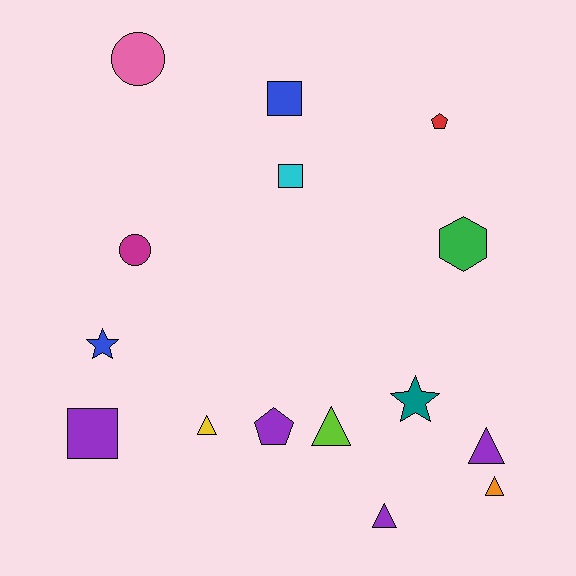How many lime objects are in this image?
There is 1 lime object.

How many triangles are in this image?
There are 5 triangles.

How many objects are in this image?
There are 15 objects.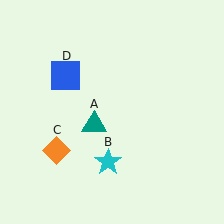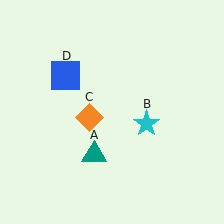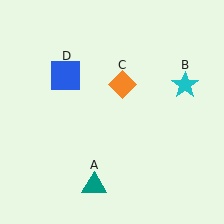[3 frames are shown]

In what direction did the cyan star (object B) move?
The cyan star (object B) moved up and to the right.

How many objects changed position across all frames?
3 objects changed position: teal triangle (object A), cyan star (object B), orange diamond (object C).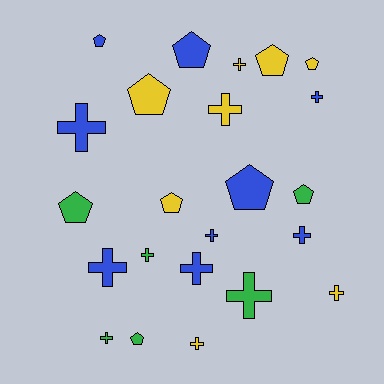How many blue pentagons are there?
There are 3 blue pentagons.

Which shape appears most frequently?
Cross, with 13 objects.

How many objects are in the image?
There are 23 objects.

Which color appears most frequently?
Blue, with 9 objects.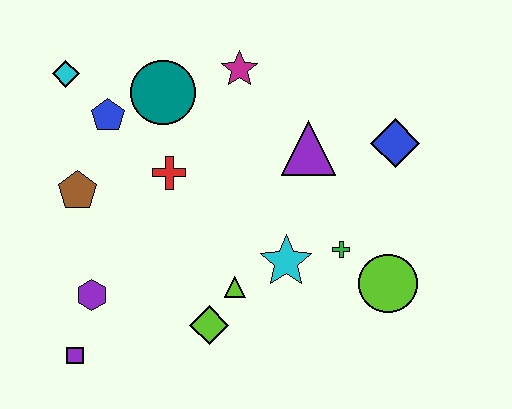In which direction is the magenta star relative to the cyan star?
The magenta star is above the cyan star.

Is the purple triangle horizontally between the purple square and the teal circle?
No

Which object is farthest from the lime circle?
The cyan diamond is farthest from the lime circle.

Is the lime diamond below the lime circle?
Yes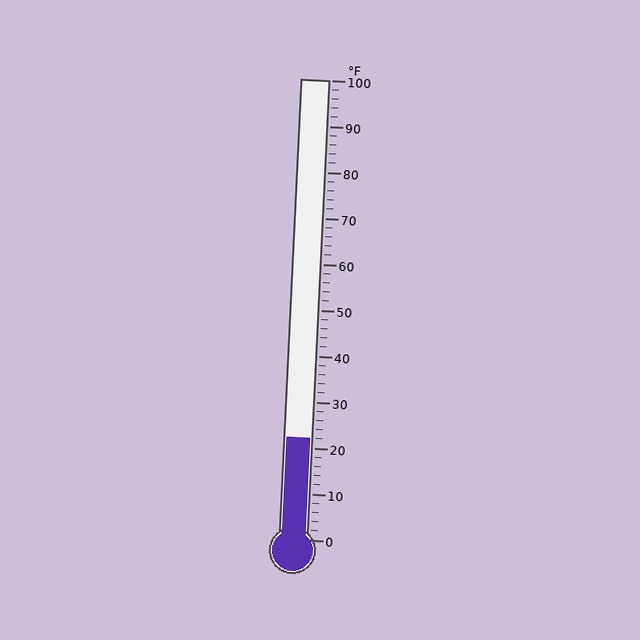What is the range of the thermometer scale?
The thermometer scale ranges from 0°F to 100°F.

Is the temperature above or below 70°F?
The temperature is below 70°F.